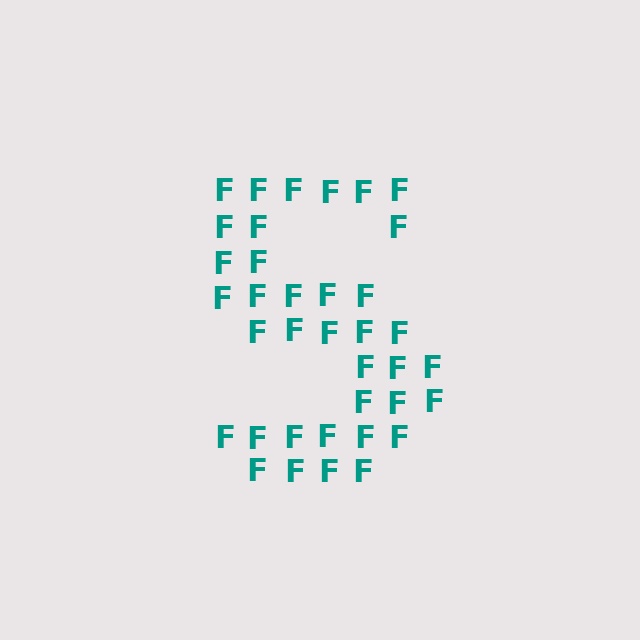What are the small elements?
The small elements are letter F's.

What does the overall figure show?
The overall figure shows the letter S.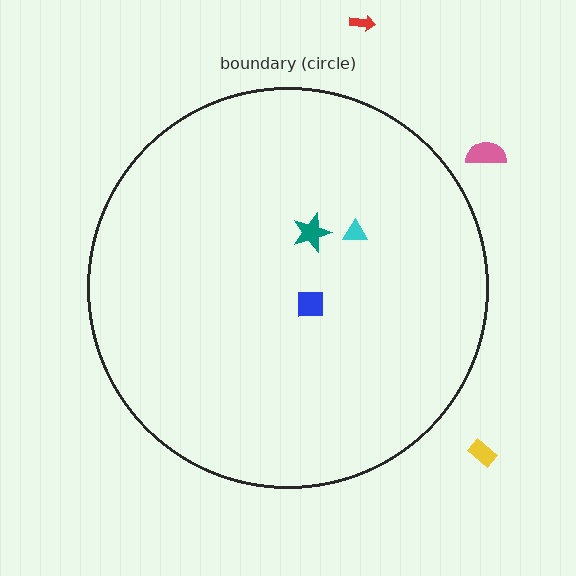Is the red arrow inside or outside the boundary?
Outside.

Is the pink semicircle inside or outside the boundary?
Outside.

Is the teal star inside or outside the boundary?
Inside.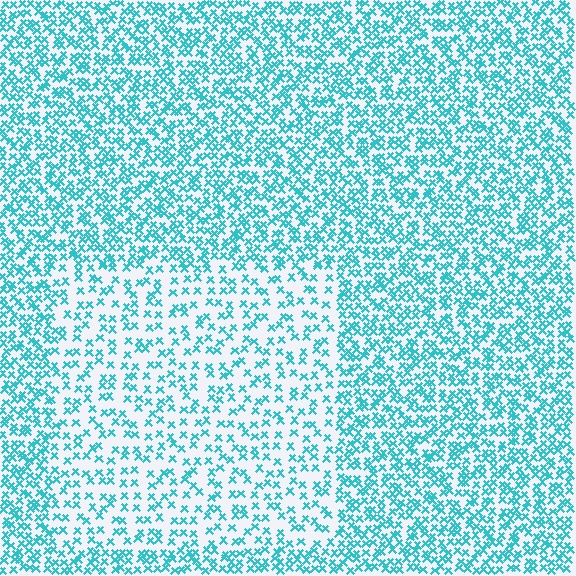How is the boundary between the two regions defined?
The boundary is defined by a change in element density (approximately 2.0x ratio). All elements are the same color, size, and shape.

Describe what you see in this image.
The image contains small cyan elements arranged at two different densities. A rectangle-shaped region is visible where the elements are less densely packed than the surrounding area.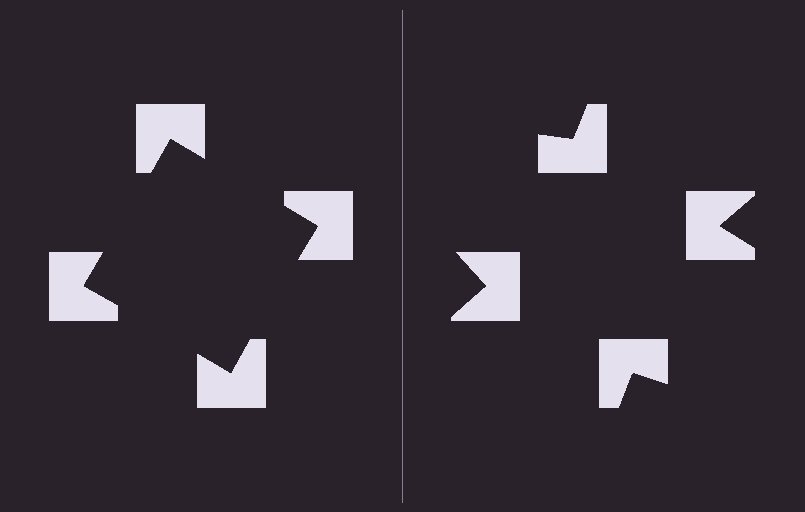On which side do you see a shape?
An illusory square appears on the left side. On the right side the wedge cuts are rotated, so no coherent shape forms.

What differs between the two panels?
The notched squares are positioned identically on both sides; only the wedge orientations differ. On the left they align to a square; on the right they are misaligned.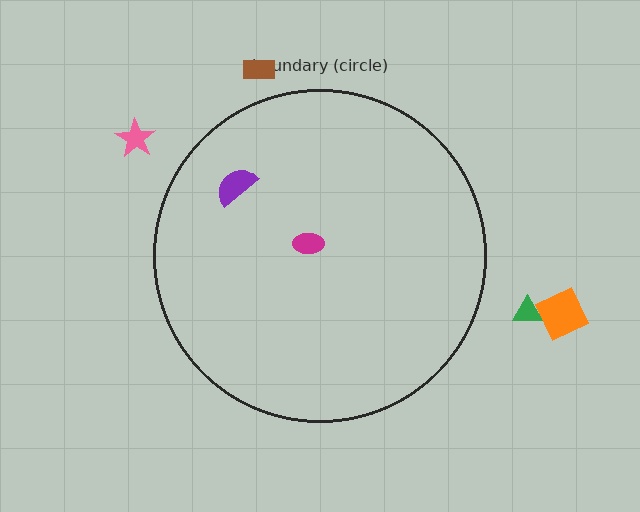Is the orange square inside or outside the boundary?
Outside.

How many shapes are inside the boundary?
2 inside, 4 outside.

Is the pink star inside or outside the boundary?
Outside.